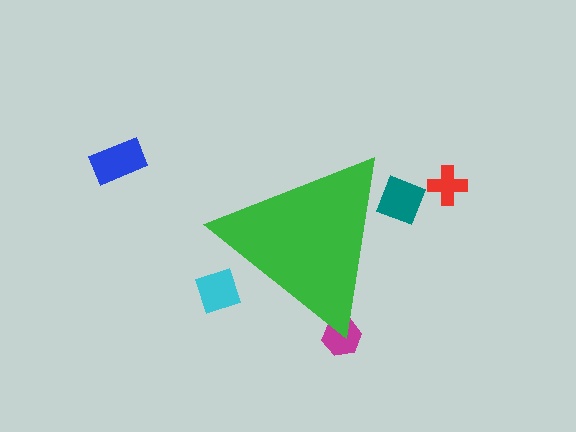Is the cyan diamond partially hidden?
Yes, the cyan diamond is partially hidden behind the green triangle.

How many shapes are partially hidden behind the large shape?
3 shapes are partially hidden.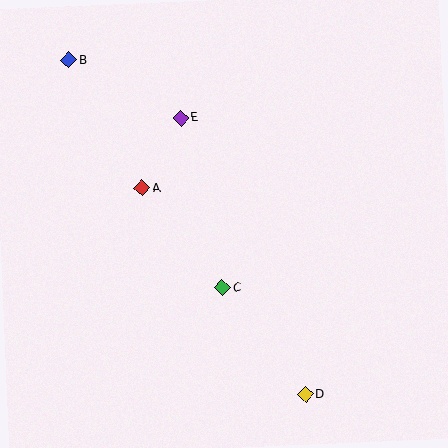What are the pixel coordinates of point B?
Point B is at (69, 60).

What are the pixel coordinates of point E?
Point E is at (181, 118).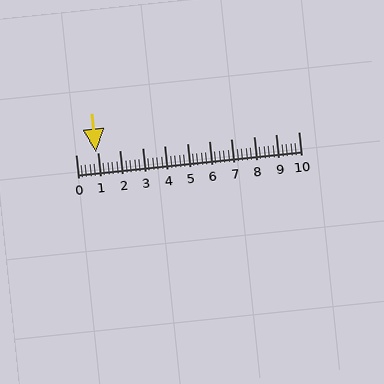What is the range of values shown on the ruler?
The ruler shows values from 0 to 10.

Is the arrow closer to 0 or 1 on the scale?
The arrow is closer to 1.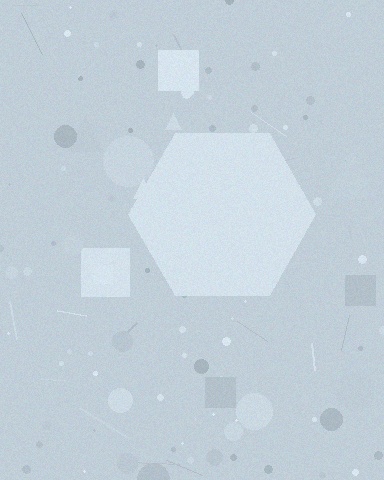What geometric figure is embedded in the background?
A hexagon is embedded in the background.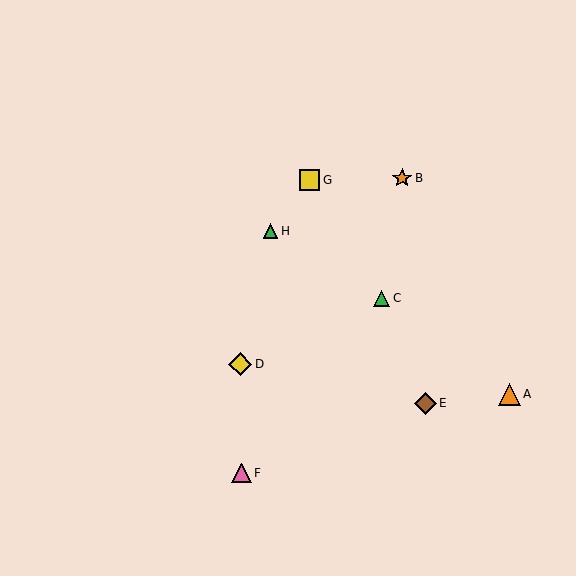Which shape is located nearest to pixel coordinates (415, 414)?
The brown diamond (labeled E) at (425, 403) is nearest to that location.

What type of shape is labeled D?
Shape D is a yellow diamond.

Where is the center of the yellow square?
The center of the yellow square is at (309, 180).